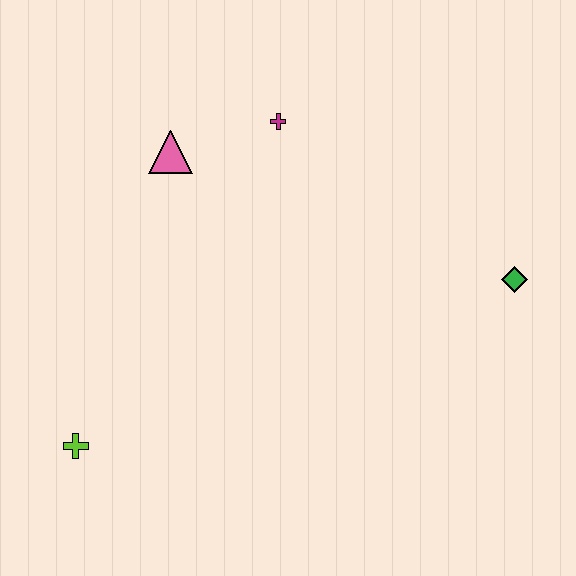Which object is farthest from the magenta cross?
The lime cross is farthest from the magenta cross.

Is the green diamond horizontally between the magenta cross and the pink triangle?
No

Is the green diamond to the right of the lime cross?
Yes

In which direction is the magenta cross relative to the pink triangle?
The magenta cross is to the right of the pink triangle.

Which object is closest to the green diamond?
The magenta cross is closest to the green diamond.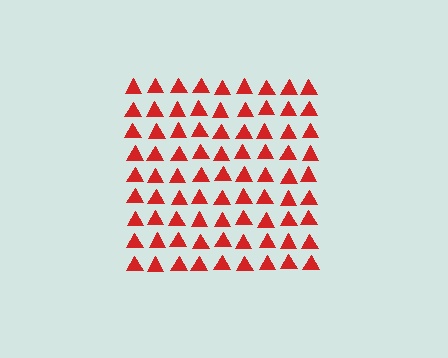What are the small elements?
The small elements are triangles.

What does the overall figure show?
The overall figure shows a square.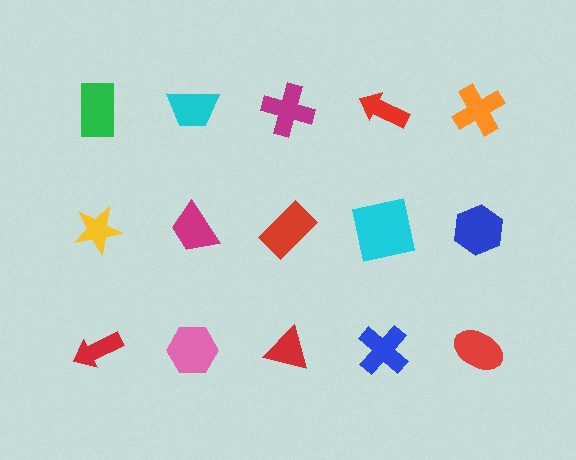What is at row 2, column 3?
A red rectangle.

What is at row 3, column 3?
A red triangle.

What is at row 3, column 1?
A red arrow.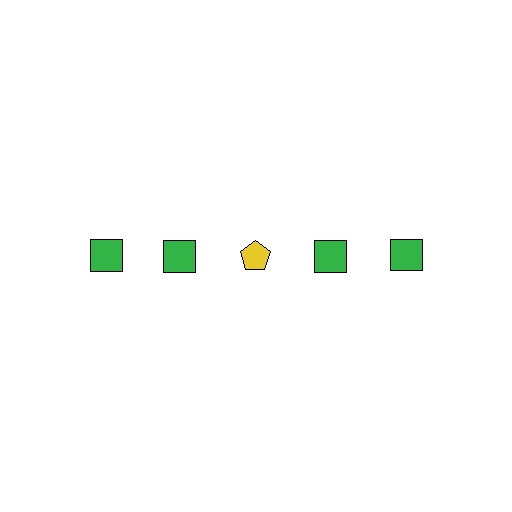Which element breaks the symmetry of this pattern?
The yellow pentagon in the top row, center column breaks the symmetry. All other shapes are green squares.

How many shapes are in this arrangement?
There are 5 shapes arranged in a grid pattern.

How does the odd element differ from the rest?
It differs in both color (yellow instead of green) and shape (pentagon instead of square).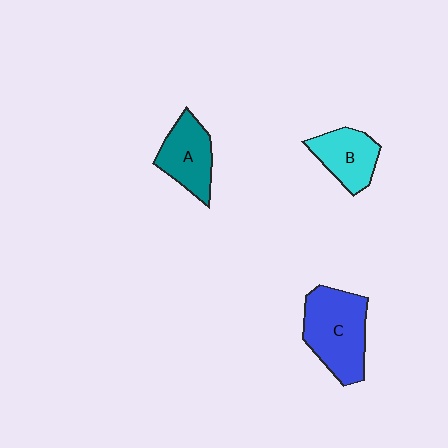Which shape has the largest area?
Shape C (blue).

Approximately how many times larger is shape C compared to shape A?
Approximately 1.5 times.